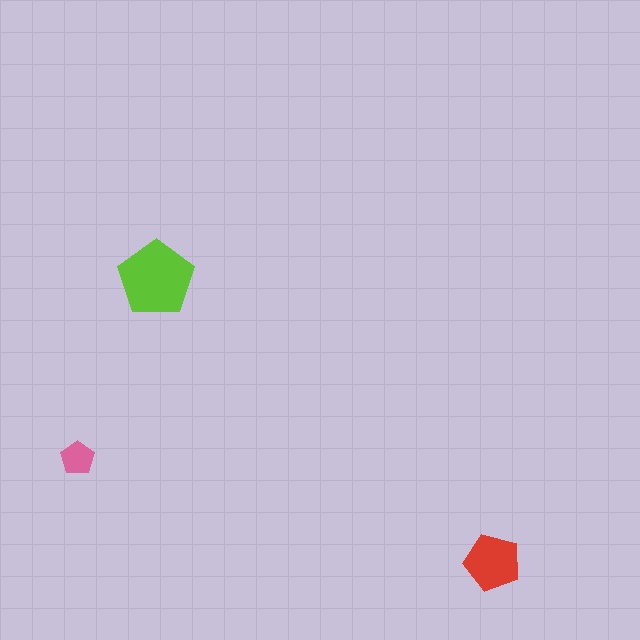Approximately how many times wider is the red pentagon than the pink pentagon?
About 1.5 times wider.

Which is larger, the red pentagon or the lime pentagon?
The lime one.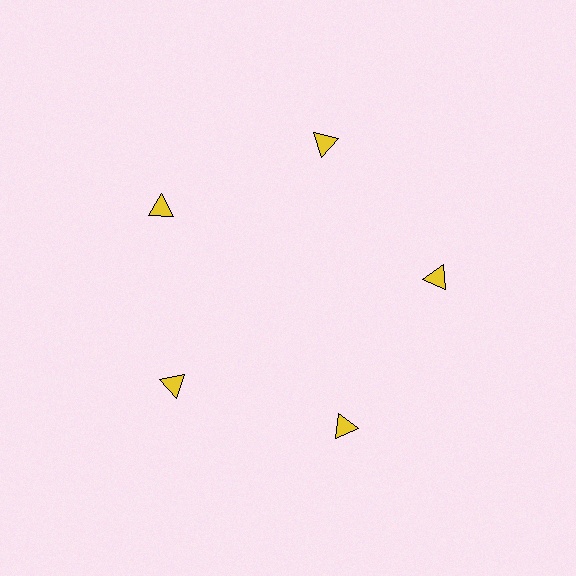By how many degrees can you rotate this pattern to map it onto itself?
The pattern maps onto itself every 72 degrees of rotation.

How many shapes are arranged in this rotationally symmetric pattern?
There are 5 shapes, arranged in 5 groups of 1.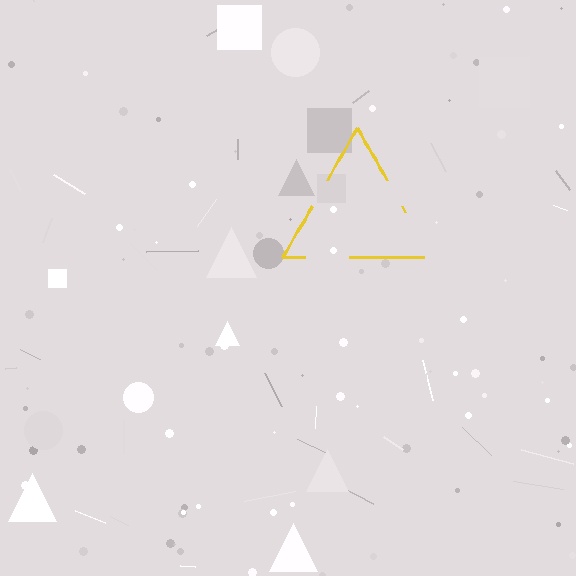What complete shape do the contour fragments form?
The contour fragments form a triangle.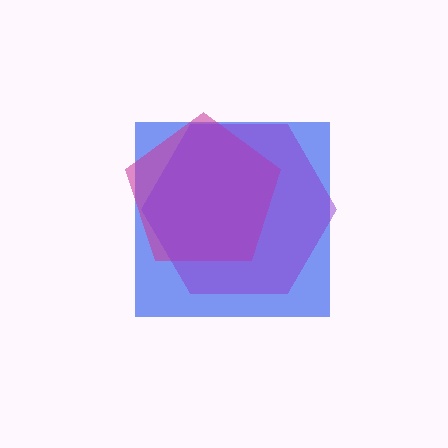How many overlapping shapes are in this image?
There are 3 overlapping shapes in the image.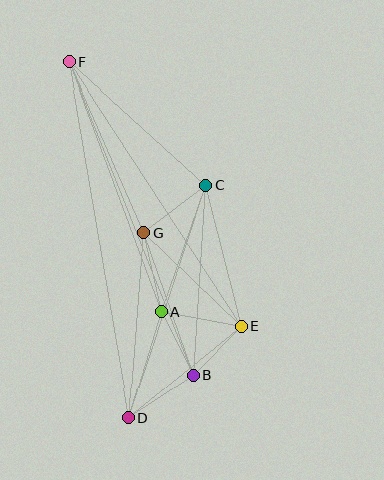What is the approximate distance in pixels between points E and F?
The distance between E and F is approximately 316 pixels.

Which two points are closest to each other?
Points B and E are closest to each other.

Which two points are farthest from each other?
Points D and F are farthest from each other.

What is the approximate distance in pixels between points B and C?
The distance between B and C is approximately 190 pixels.